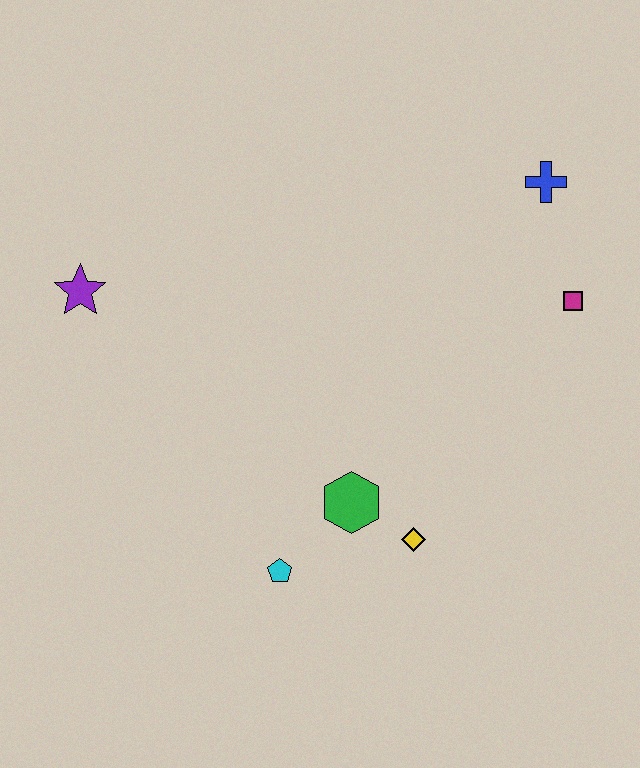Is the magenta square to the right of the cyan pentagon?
Yes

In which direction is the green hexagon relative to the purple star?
The green hexagon is to the right of the purple star.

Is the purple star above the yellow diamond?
Yes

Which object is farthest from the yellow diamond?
The purple star is farthest from the yellow diamond.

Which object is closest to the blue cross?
The magenta square is closest to the blue cross.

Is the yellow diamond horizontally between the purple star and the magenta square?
Yes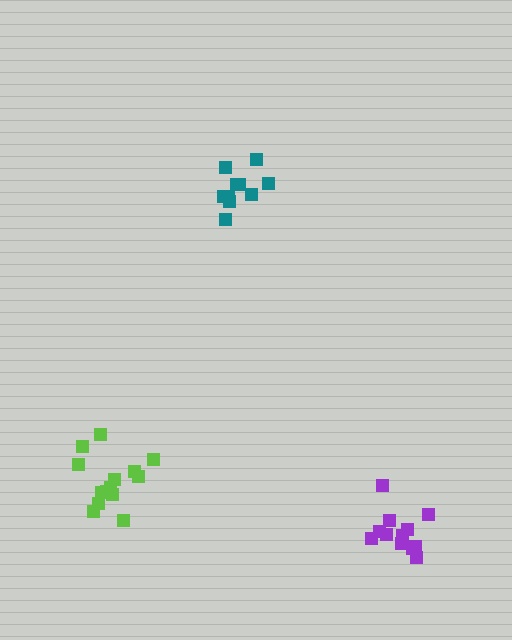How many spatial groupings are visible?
There are 3 spatial groupings.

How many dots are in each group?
Group 1: 12 dots, Group 2: 10 dots, Group 3: 14 dots (36 total).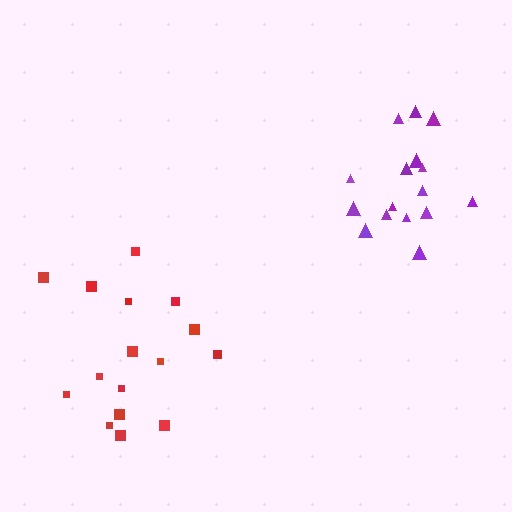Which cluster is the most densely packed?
Purple.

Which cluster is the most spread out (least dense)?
Red.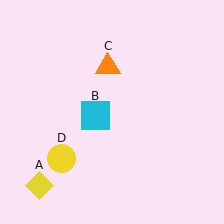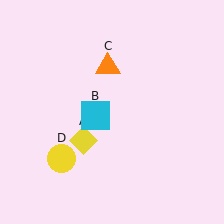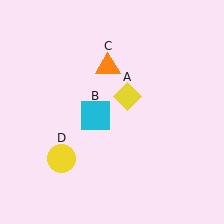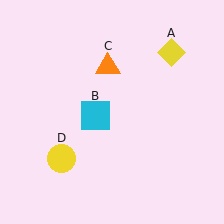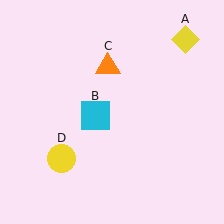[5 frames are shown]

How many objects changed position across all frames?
1 object changed position: yellow diamond (object A).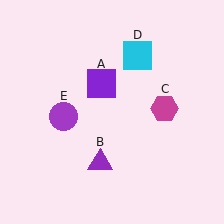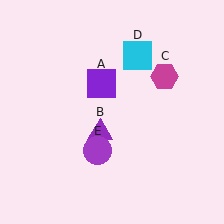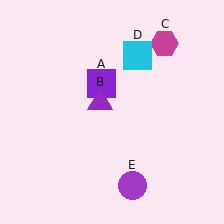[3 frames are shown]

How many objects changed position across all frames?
3 objects changed position: purple triangle (object B), magenta hexagon (object C), purple circle (object E).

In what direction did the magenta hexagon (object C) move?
The magenta hexagon (object C) moved up.